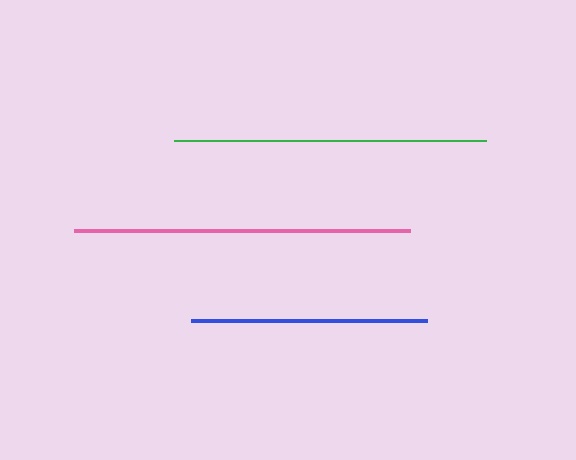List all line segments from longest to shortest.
From longest to shortest: pink, green, blue.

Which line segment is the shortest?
The blue line is the shortest at approximately 236 pixels.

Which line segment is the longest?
The pink line is the longest at approximately 337 pixels.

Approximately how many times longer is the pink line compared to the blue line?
The pink line is approximately 1.4 times the length of the blue line.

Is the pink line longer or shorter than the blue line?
The pink line is longer than the blue line.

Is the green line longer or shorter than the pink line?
The pink line is longer than the green line.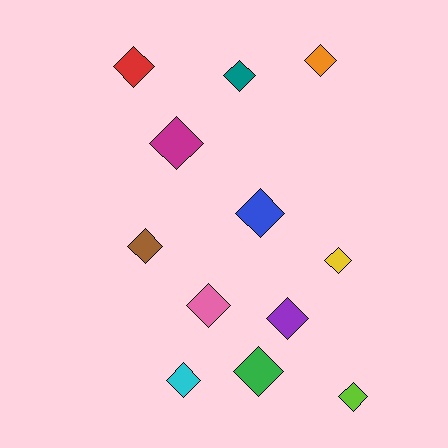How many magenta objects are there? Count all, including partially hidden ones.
There is 1 magenta object.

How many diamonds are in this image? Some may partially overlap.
There are 12 diamonds.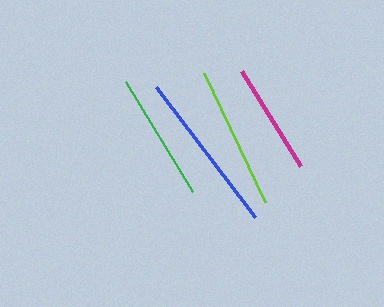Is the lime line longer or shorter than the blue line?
The blue line is longer than the lime line.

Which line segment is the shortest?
The magenta line is the shortest at approximately 112 pixels.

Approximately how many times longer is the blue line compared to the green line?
The blue line is approximately 1.3 times the length of the green line.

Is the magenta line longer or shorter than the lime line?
The lime line is longer than the magenta line.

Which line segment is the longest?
The blue line is the longest at approximately 164 pixels.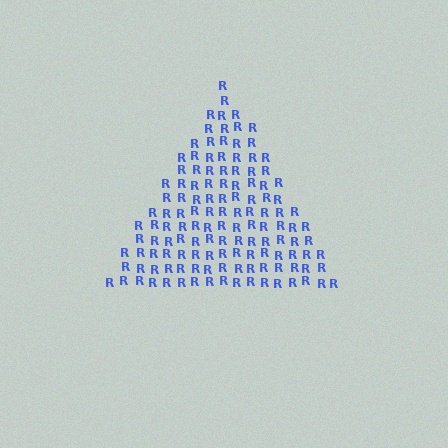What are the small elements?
The small elements are letter R's.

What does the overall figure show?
The overall figure shows a triangle.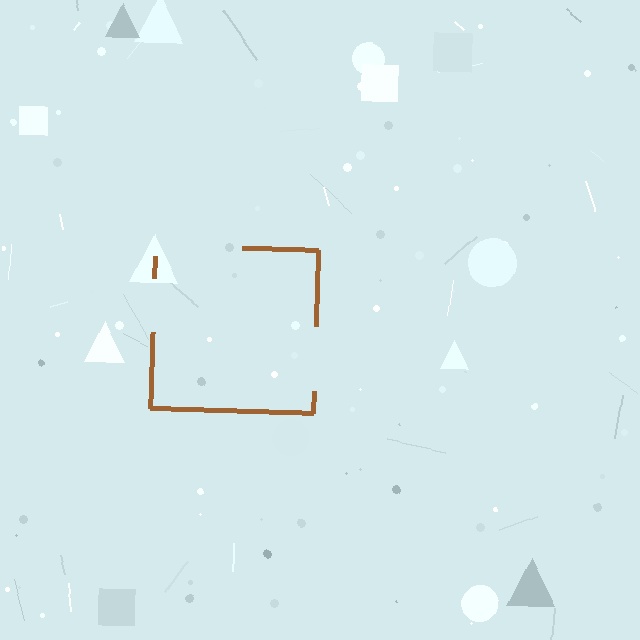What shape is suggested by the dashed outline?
The dashed outline suggests a square.